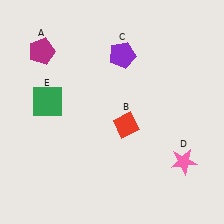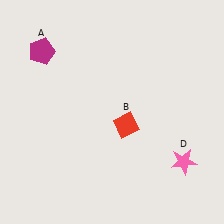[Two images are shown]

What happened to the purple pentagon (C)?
The purple pentagon (C) was removed in Image 2. It was in the top-right area of Image 1.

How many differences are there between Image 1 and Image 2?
There are 2 differences between the two images.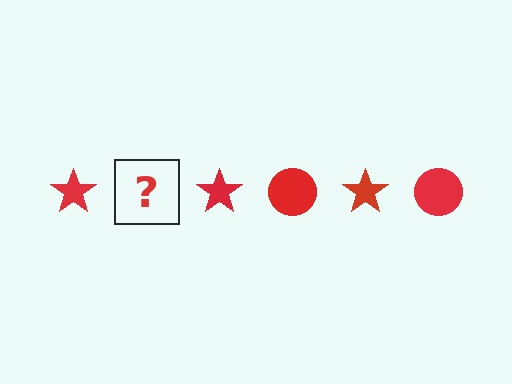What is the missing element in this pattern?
The missing element is a red circle.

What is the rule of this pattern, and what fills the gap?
The rule is that the pattern cycles through star, circle shapes in red. The gap should be filled with a red circle.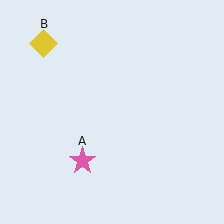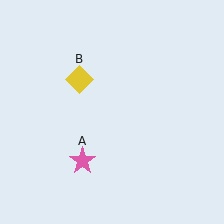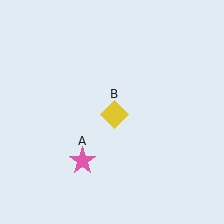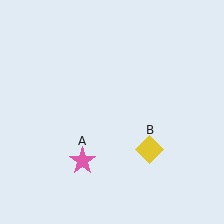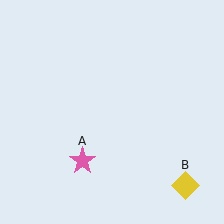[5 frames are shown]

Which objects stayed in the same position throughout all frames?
Pink star (object A) remained stationary.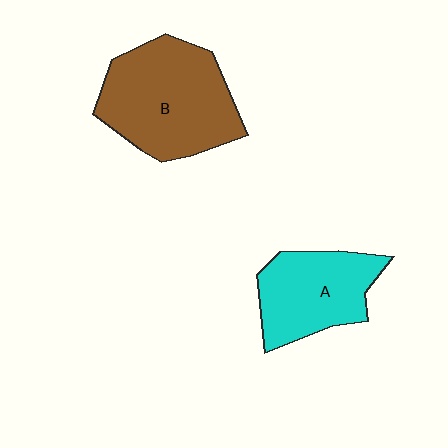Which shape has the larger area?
Shape B (brown).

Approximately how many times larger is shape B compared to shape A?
Approximately 1.4 times.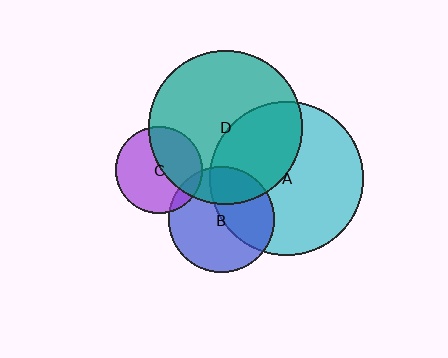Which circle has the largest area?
Circle D (teal).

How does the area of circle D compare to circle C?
Approximately 3.1 times.